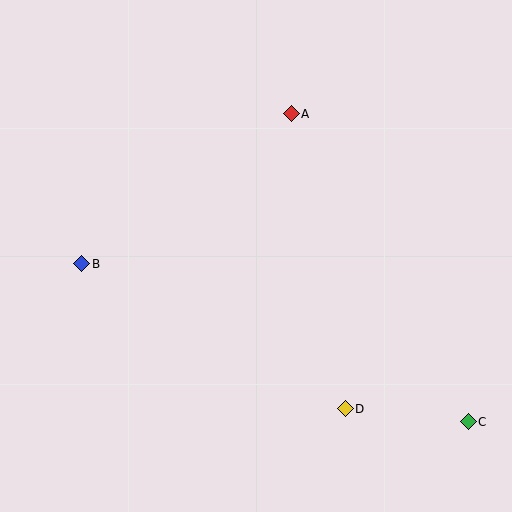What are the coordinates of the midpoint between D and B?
The midpoint between D and B is at (214, 336).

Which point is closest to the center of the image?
Point A at (291, 114) is closest to the center.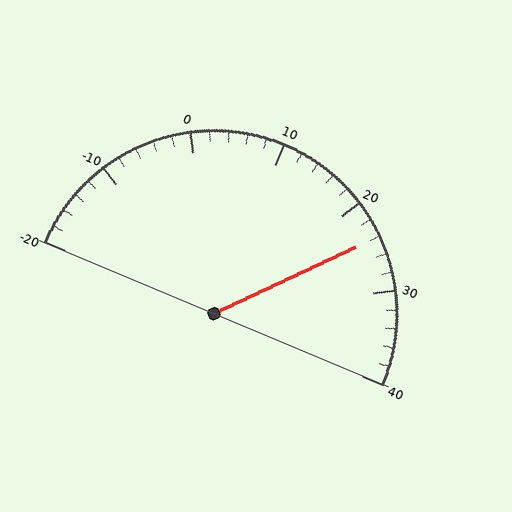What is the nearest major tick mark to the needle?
The nearest major tick mark is 20.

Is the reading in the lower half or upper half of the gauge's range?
The reading is in the upper half of the range (-20 to 40).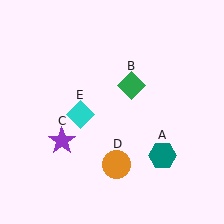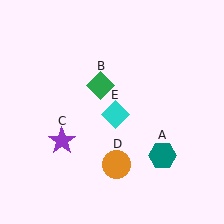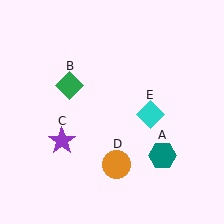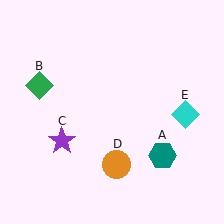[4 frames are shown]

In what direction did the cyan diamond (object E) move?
The cyan diamond (object E) moved right.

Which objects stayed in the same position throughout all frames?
Teal hexagon (object A) and purple star (object C) and orange circle (object D) remained stationary.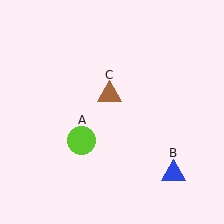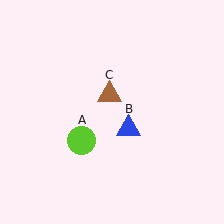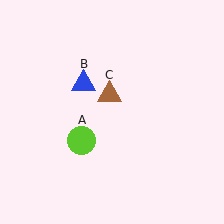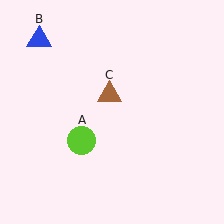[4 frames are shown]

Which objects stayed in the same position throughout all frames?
Lime circle (object A) and brown triangle (object C) remained stationary.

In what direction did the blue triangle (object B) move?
The blue triangle (object B) moved up and to the left.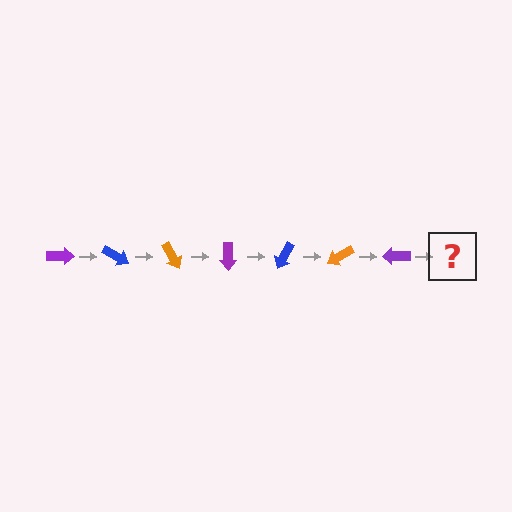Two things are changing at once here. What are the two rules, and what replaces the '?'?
The two rules are that it rotates 30 degrees each step and the color cycles through purple, blue, and orange. The '?' should be a blue arrow, rotated 210 degrees from the start.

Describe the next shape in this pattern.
It should be a blue arrow, rotated 210 degrees from the start.